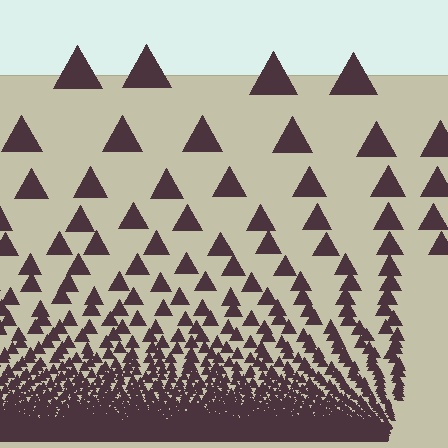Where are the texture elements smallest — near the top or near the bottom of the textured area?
Near the bottom.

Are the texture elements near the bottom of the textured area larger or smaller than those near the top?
Smaller. The gradient is inverted — elements near the bottom are smaller and denser.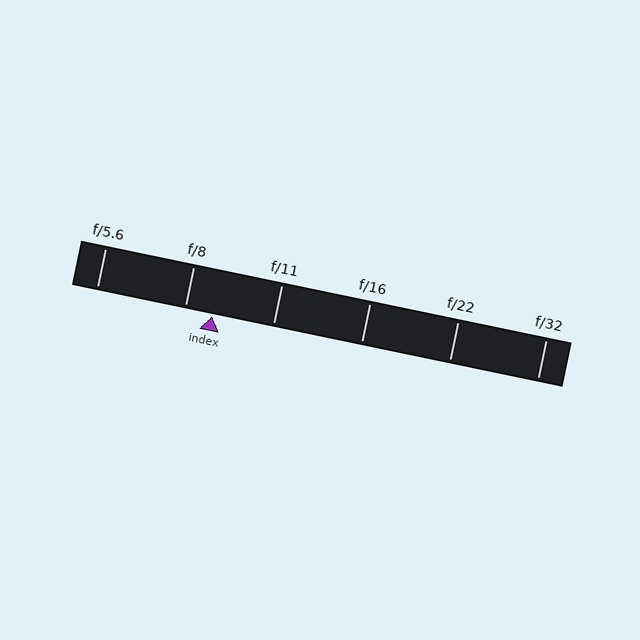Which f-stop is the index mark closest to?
The index mark is closest to f/8.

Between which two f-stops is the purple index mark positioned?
The index mark is between f/8 and f/11.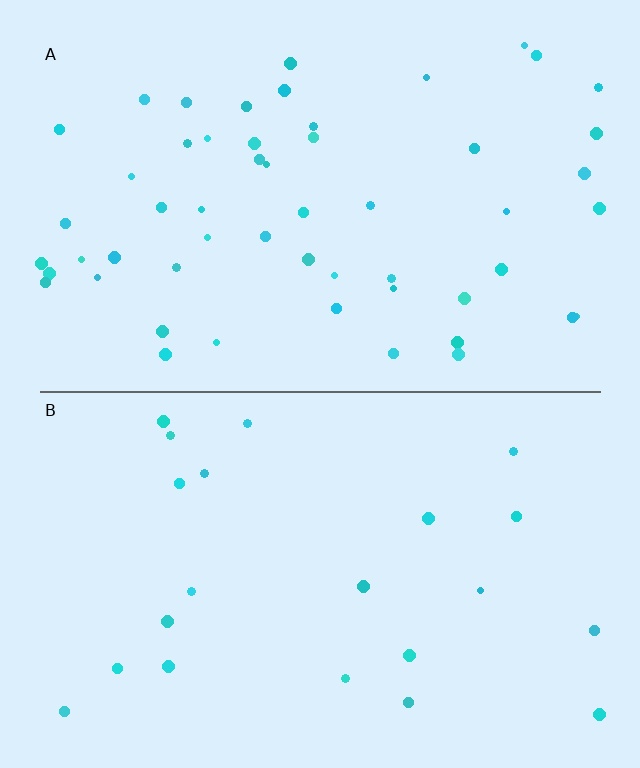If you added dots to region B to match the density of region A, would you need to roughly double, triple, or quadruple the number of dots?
Approximately double.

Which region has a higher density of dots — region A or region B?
A (the top).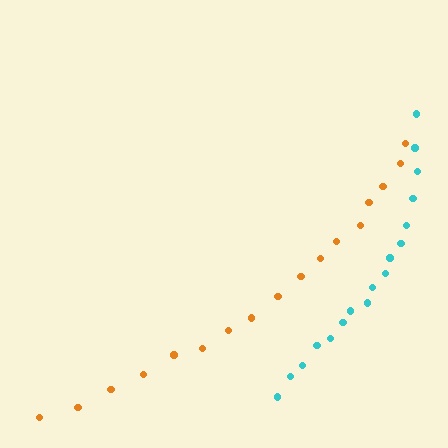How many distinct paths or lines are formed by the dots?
There are 2 distinct paths.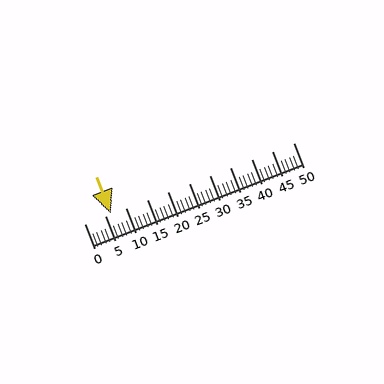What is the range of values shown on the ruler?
The ruler shows values from 0 to 50.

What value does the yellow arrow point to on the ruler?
The yellow arrow points to approximately 6.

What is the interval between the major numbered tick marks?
The major tick marks are spaced 5 units apart.